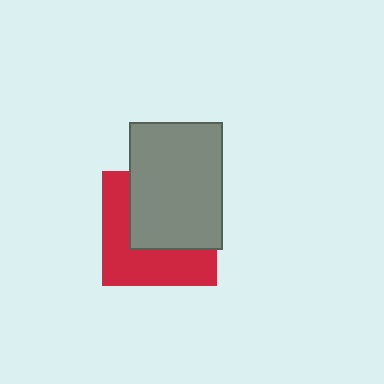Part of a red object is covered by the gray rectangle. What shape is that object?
It is a square.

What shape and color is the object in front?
The object in front is a gray rectangle.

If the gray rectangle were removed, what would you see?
You would see the complete red square.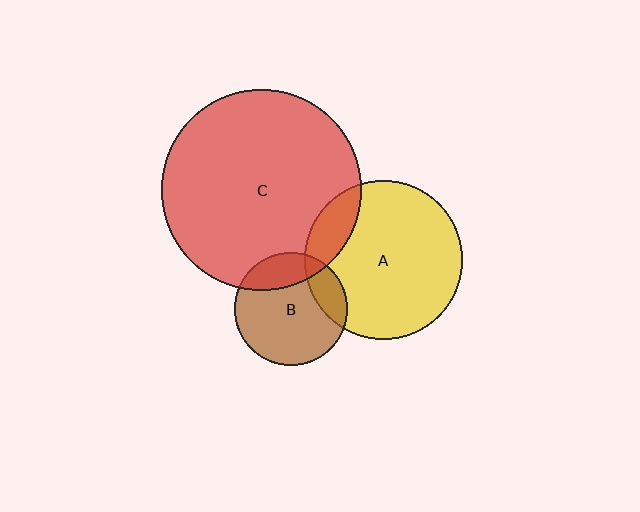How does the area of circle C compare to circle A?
Approximately 1.6 times.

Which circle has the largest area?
Circle C (red).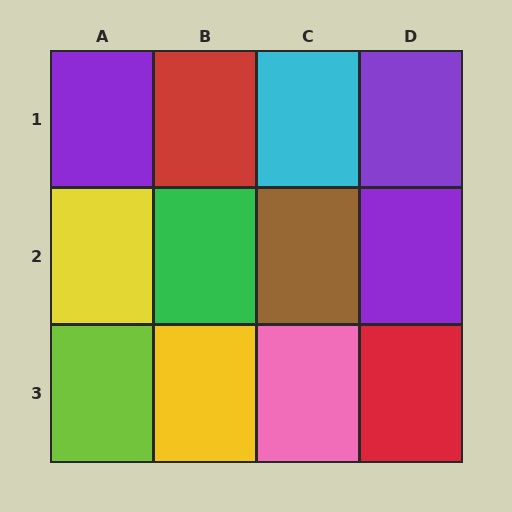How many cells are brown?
1 cell is brown.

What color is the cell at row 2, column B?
Green.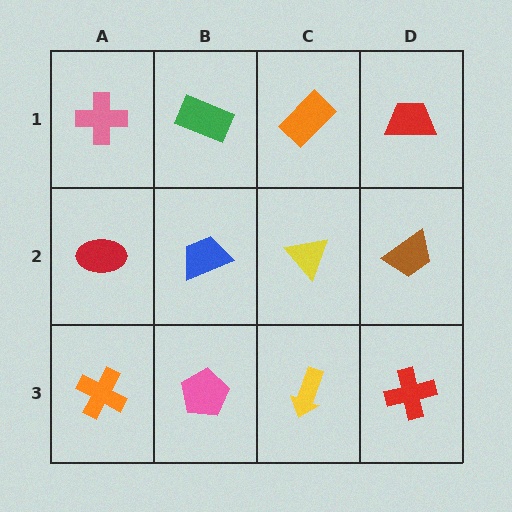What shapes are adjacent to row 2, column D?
A red trapezoid (row 1, column D), a red cross (row 3, column D), a yellow triangle (row 2, column C).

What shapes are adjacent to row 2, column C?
An orange rectangle (row 1, column C), a yellow arrow (row 3, column C), a blue trapezoid (row 2, column B), a brown trapezoid (row 2, column D).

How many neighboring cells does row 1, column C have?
3.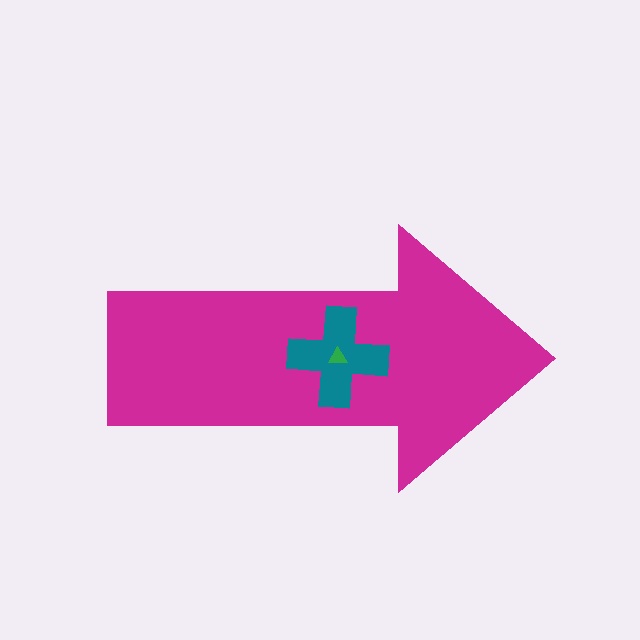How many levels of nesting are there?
3.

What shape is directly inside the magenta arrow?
The teal cross.